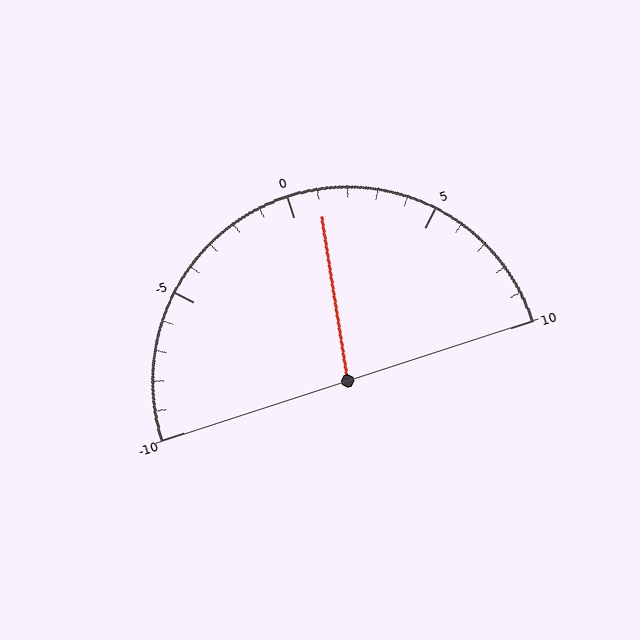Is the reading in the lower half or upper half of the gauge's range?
The reading is in the upper half of the range (-10 to 10).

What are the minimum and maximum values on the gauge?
The gauge ranges from -10 to 10.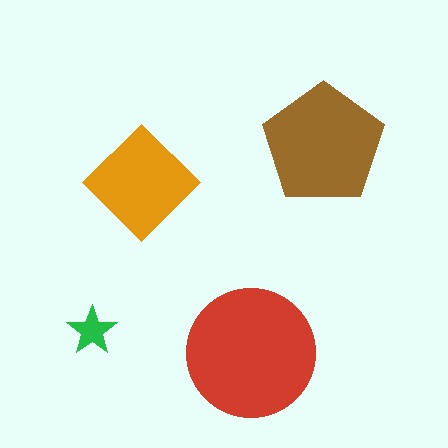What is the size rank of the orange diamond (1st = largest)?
3rd.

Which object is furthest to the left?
The green star is leftmost.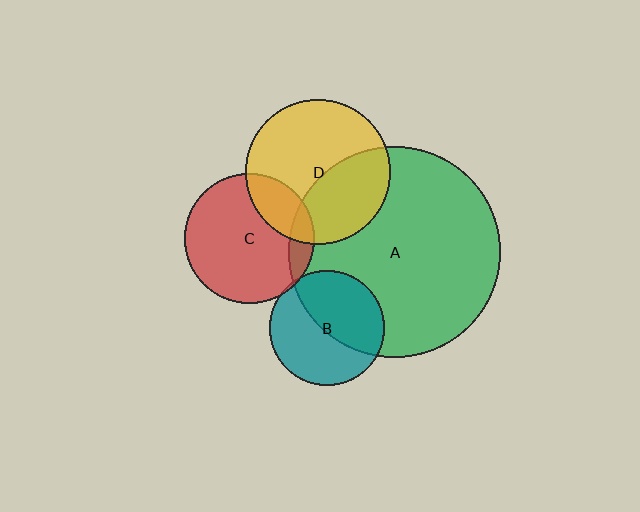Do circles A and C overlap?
Yes.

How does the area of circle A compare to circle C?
Approximately 2.6 times.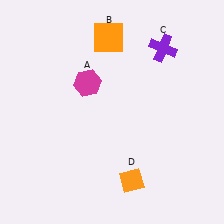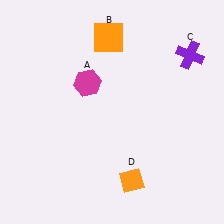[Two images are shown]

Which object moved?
The purple cross (C) moved right.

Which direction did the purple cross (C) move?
The purple cross (C) moved right.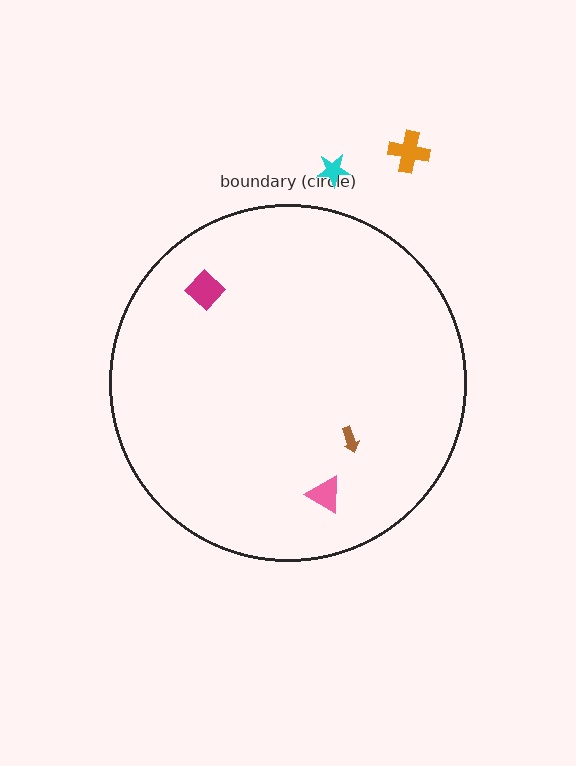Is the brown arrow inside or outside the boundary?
Inside.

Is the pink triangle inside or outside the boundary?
Inside.